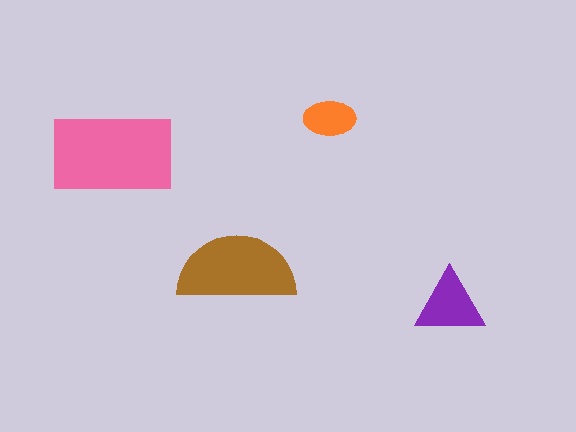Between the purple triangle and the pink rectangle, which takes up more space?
The pink rectangle.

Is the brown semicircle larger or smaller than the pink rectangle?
Smaller.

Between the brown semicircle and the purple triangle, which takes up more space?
The brown semicircle.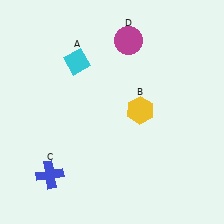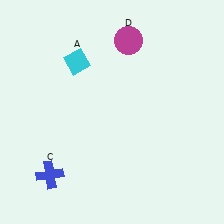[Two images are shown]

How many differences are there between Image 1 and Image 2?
There is 1 difference between the two images.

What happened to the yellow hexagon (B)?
The yellow hexagon (B) was removed in Image 2. It was in the top-right area of Image 1.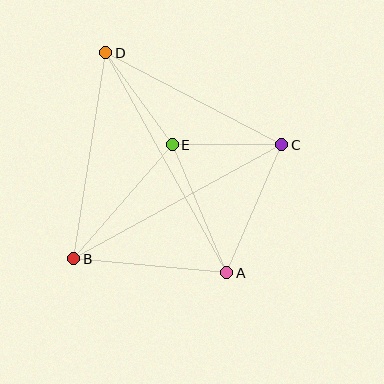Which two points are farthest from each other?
Points A and D are farthest from each other.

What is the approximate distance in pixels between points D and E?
The distance between D and E is approximately 113 pixels.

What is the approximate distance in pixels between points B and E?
The distance between B and E is approximately 151 pixels.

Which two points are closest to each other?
Points C and E are closest to each other.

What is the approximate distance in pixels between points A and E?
The distance between A and E is approximately 139 pixels.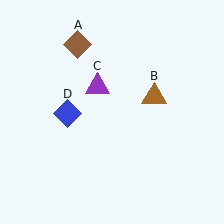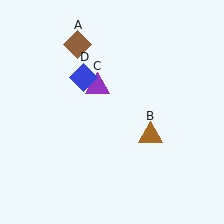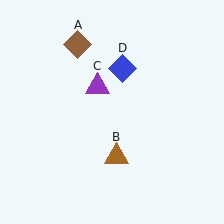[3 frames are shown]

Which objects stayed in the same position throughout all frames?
Brown diamond (object A) and purple triangle (object C) remained stationary.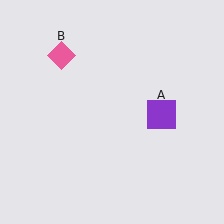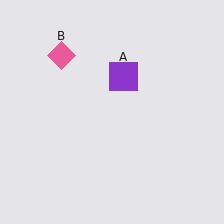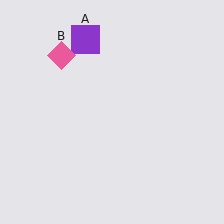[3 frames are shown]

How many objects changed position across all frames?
1 object changed position: purple square (object A).